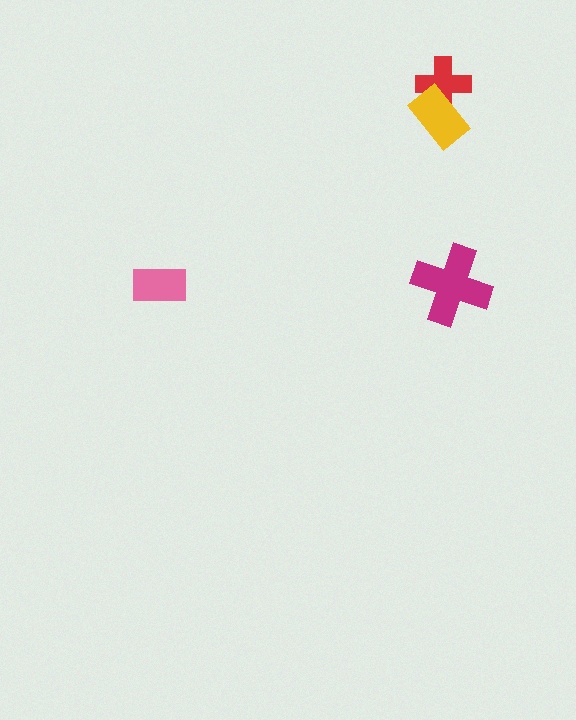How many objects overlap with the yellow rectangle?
1 object overlaps with the yellow rectangle.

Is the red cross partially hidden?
Yes, it is partially covered by another shape.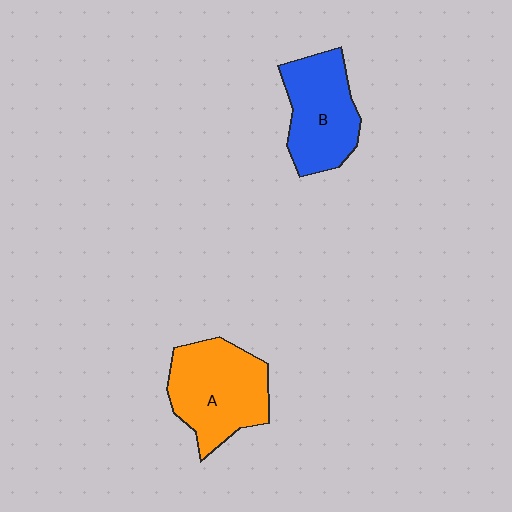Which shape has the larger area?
Shape A (orange).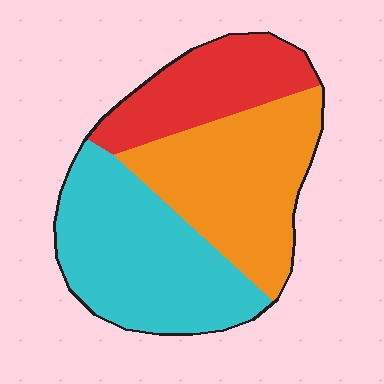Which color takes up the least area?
Red, at roughly 25%.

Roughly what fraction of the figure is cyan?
Cyan covers around 40% of the figure.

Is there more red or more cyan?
Cyan.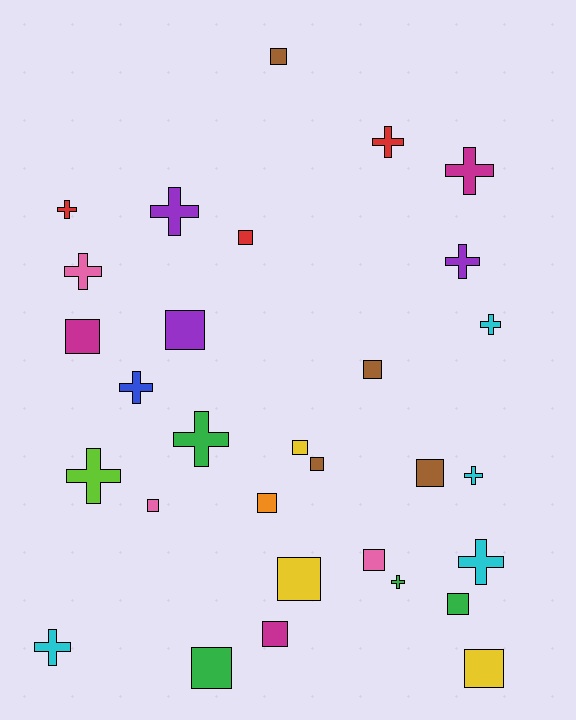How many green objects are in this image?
There are 4 green objects.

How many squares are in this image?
There are 16 squares.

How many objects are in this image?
There are 30 objects.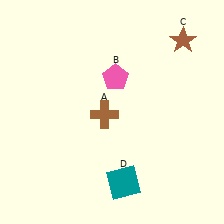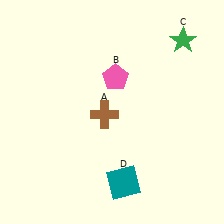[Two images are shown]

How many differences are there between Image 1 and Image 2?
There is 1 difference between the two images.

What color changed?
The star (C) changed from brown in Image 1 to green in Image 2.